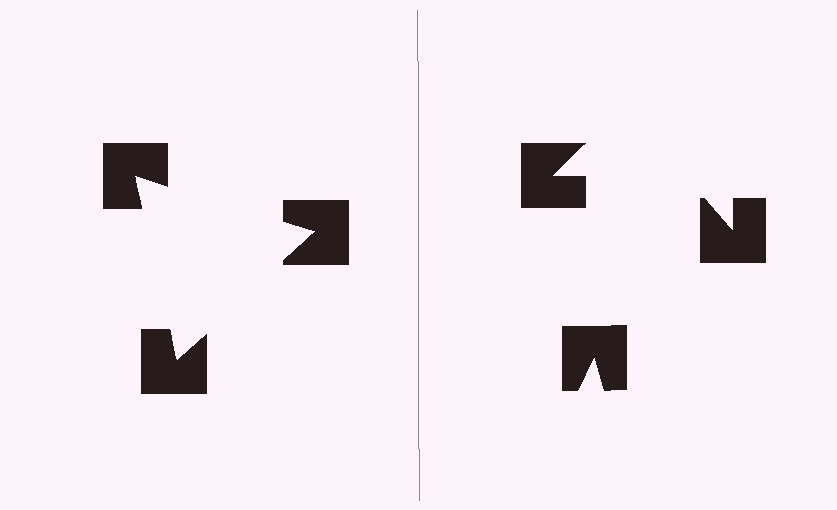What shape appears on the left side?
An illusory triangle.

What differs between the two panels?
The notched squares are positioned identically on both sides; only the wedge orientations differ. On the left they align to a triangle; on the right they are misaligned.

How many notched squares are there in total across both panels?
6 — 3 on each side.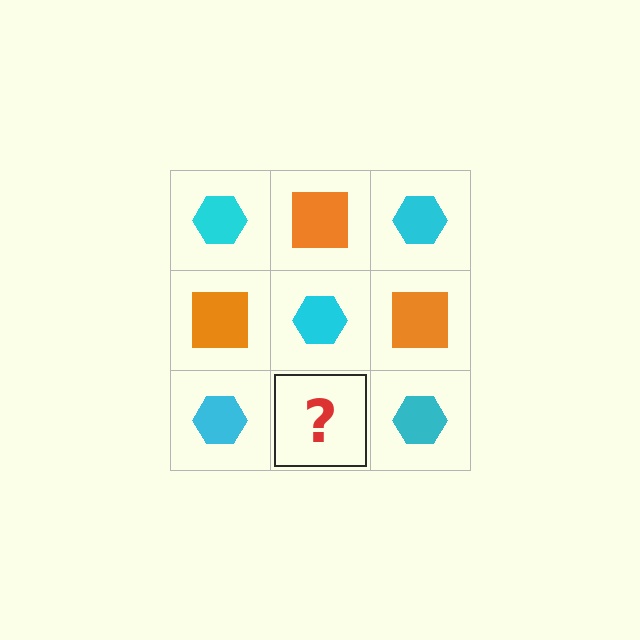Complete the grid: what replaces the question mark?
The question mark should be replaced with an orange square.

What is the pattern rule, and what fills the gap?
The rule is that it alternates cyan hexagon and orange square in a checkerboard pattern. The gap should be filled with an orange square.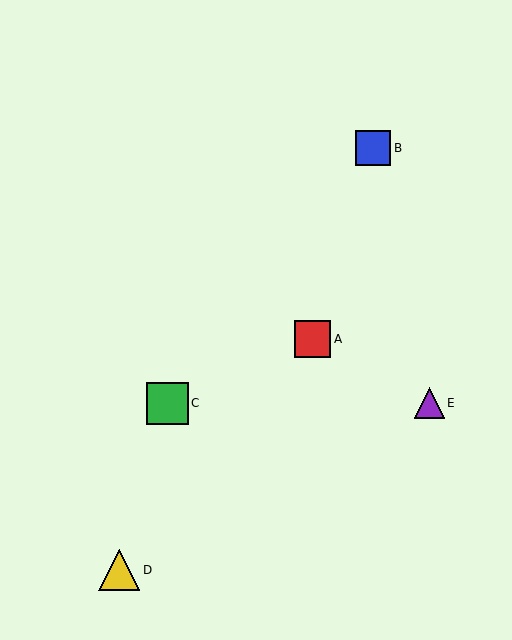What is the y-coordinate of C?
Object C is at y≈403.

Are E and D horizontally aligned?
No, E is at y≈403 and D is at y≈570.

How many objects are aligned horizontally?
2 objects (C, E) are aligned horizontally.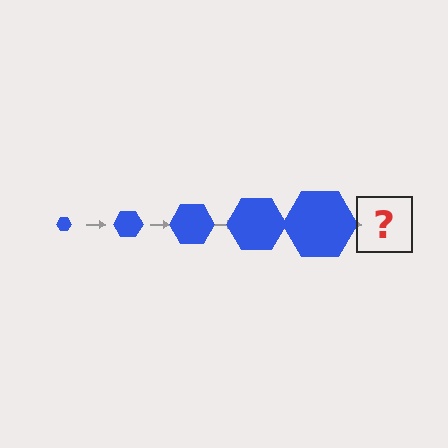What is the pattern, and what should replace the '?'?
The pattern is that the hexagon gets progressively larger each step. The '?' should be a blue hexagon, larger than the previous one.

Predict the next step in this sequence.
The next step is a blue hexagon, larger than the previous one.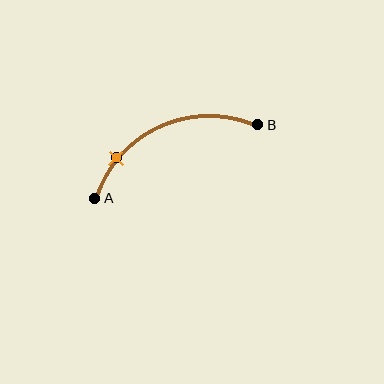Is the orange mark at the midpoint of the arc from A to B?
No. The orange mark lies on the arc but is closer to endpoint A. The arc midpoint would be at the point on the curve equidistant along the arc from both A and B.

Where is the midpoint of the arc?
The arc midpoint is the point on the curve farthest from the straight line joining A and B. It sits above that line.